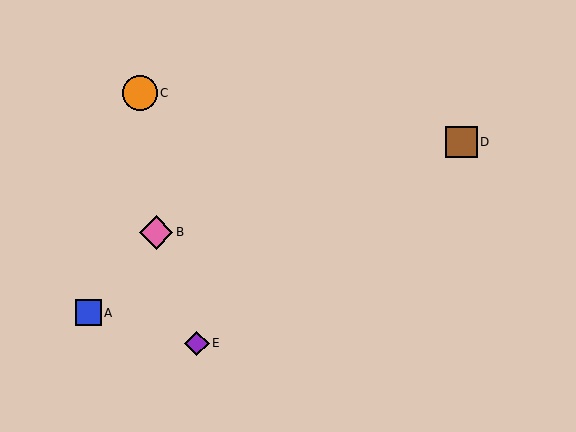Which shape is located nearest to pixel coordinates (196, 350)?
The purple diamond (labeled E) at (197, 343) is nearest to that location.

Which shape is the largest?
The orange circle (labeled C) is the largest.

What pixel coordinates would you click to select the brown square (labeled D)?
Click at (461, 142) to select the brown square D.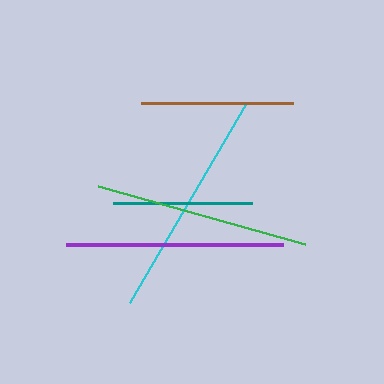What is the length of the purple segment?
The purple segment is approximately 217 pixels long.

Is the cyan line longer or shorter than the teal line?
The cyan line is longer than the teal line.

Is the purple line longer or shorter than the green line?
The purple line is longer than the green line.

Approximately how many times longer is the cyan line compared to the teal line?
The cyan line is approximately 1.7 times the length of the teal line.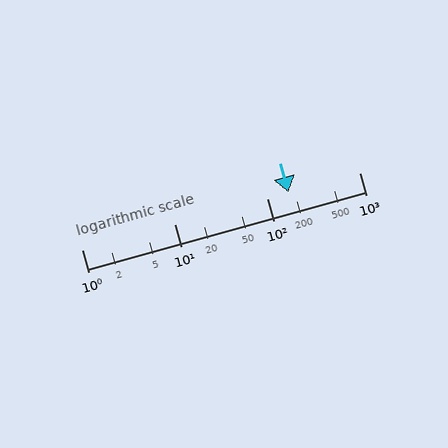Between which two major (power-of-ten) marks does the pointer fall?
The pointer is between 100 and 1000.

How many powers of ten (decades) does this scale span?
The scale spans 3 decades, from 1 to 1000.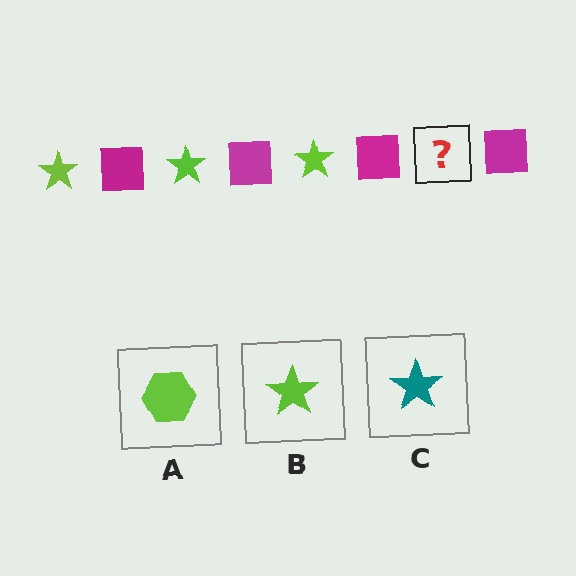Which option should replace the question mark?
Option B.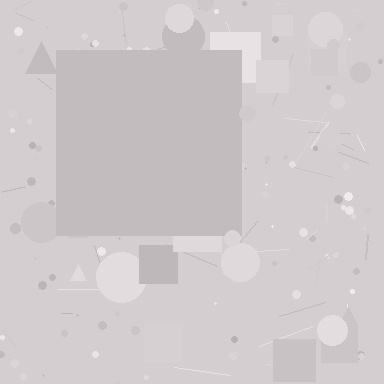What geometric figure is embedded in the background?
A square is embedded in the background.